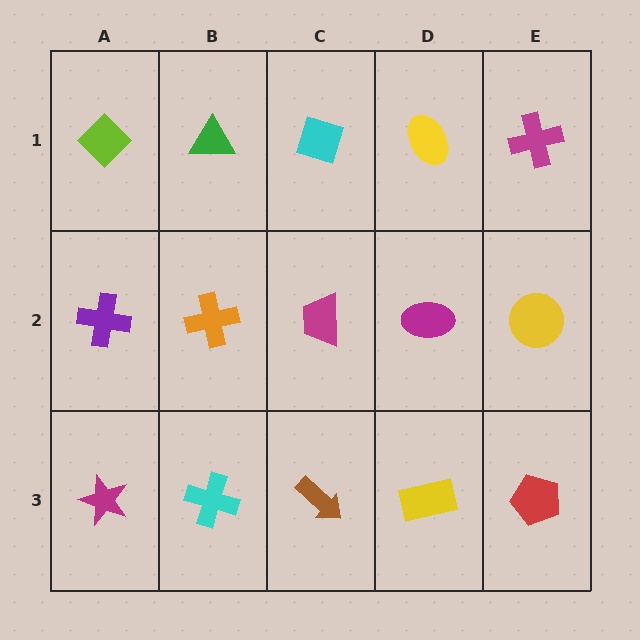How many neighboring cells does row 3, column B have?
3.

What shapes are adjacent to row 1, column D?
A magenta ellipse (row 2, column D), a cyan diamond (row 1, column C), a magenta cross (row 1, column E).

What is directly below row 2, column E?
A red pentagon.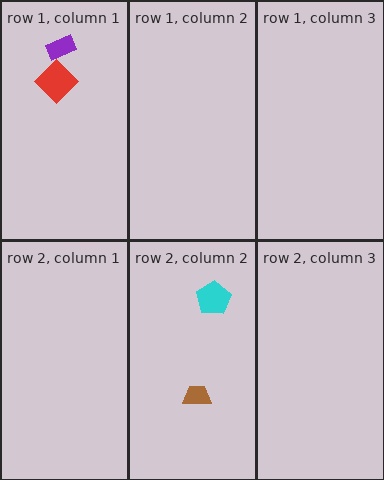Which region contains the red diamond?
The row 1, column 1 region.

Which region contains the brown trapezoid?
The row 2, column 2 region.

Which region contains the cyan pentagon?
The row 2, column 2 region.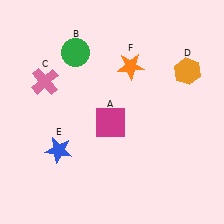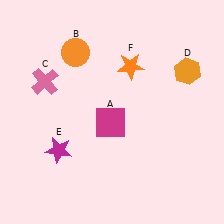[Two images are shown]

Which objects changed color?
B changed from green to orange. E changed from blue to magenta.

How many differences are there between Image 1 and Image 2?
There are 2 differences between the two images.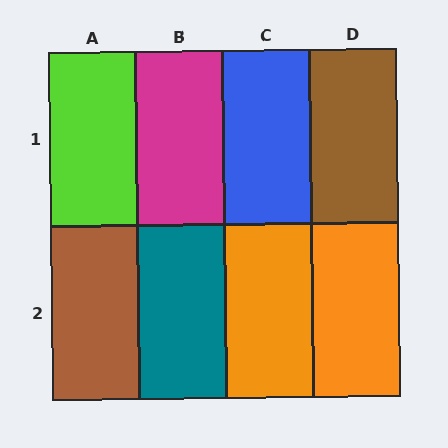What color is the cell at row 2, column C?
Orange.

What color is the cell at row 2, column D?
Orange.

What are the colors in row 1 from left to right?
Lime, magenta, blue, brown.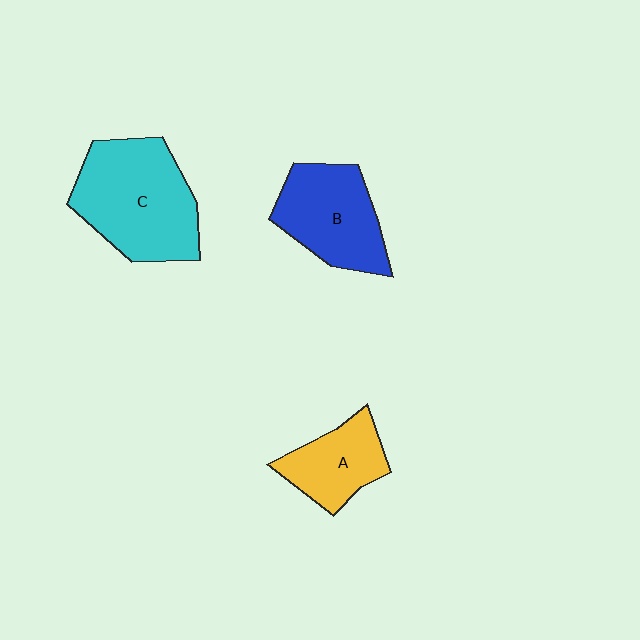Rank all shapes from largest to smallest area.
From largest to smallest: C (cyan), B (blue), A (yellow).